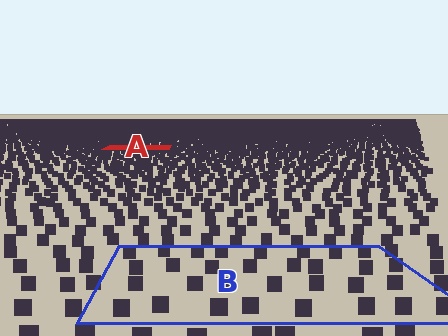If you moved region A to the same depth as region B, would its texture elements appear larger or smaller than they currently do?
They would appear larger. At a closer depth, the same texture elements are projected at a bigger on-screen size.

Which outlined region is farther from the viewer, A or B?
Region A is farther from the viewer — the texture elements inside it appear smaller and more densely packed.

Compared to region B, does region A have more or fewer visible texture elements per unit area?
Region A has more texture elements per unit area — they are packed more densely because it is farther away.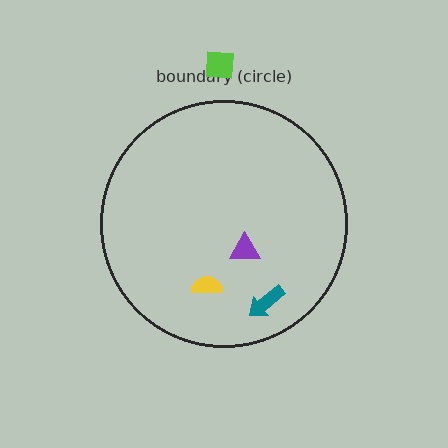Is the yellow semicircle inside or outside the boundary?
Inside.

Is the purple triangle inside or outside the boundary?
Inside.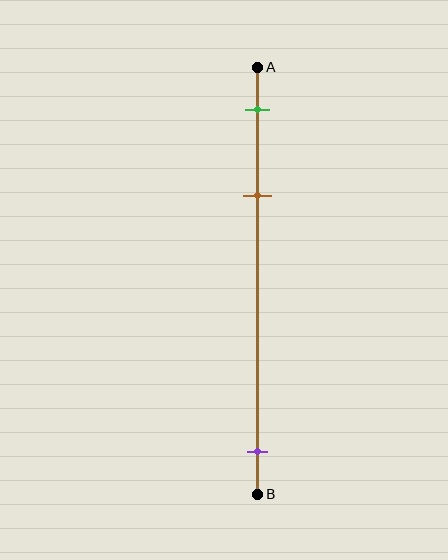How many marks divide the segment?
There are 3 marks dividing the segment.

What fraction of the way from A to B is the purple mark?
The purple mark is approximately 90% (0.9) of the way from A to B.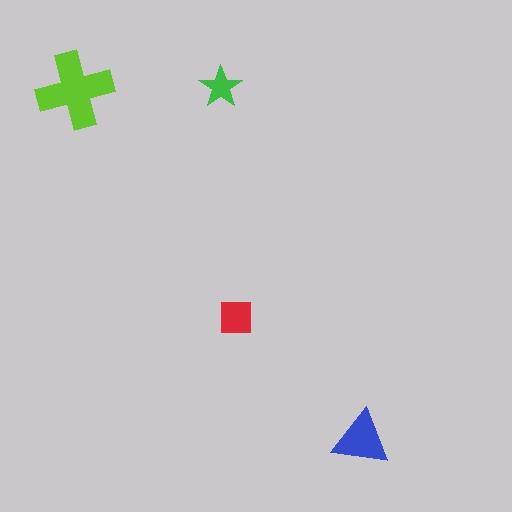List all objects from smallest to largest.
The green star, the red square, the blue triangle, the lime cross.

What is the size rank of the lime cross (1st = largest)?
1st.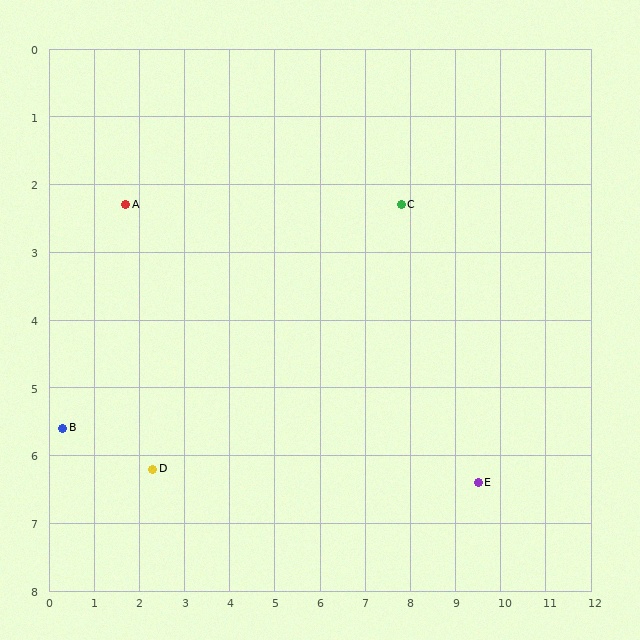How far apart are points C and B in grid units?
Points C and B are about 8.2 grid units apart.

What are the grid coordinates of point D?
Point D is at approximately (2.3, 6.2).